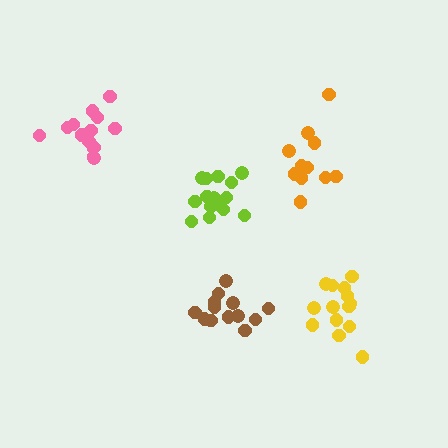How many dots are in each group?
Group 1: 14 dots, Group 2: 13 dots, Group 3: 11 dots, Group 4: 15 dots, Group 5: 15 dots (68 total).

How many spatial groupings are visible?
There are 5 spatial groupings.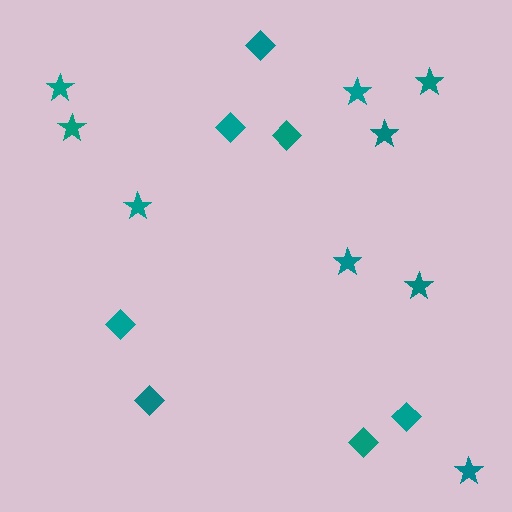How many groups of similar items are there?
There are 2 groups: one group of stars (9) and one group of diamonds (7).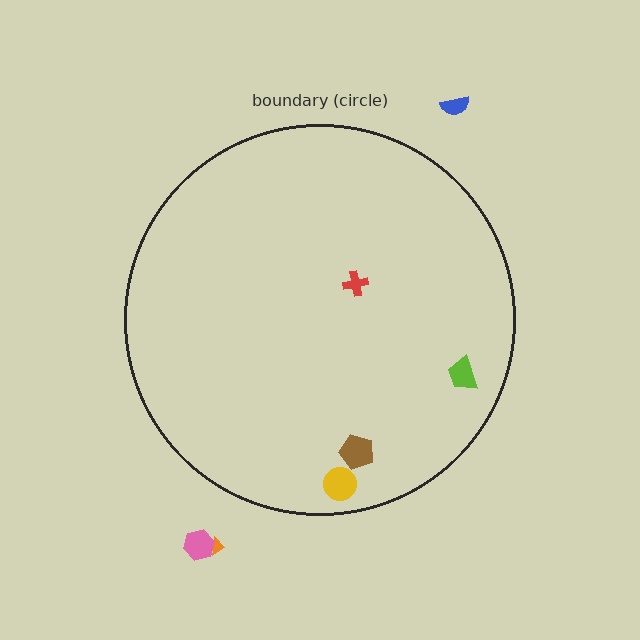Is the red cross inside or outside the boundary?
Inside.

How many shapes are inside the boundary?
4 inside, 3 outside.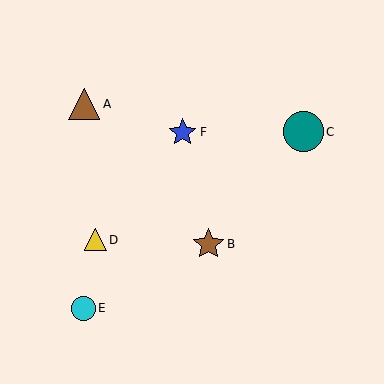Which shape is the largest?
The teal circle (labeled C) is the largest.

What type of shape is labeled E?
Shape E is a cyan circle.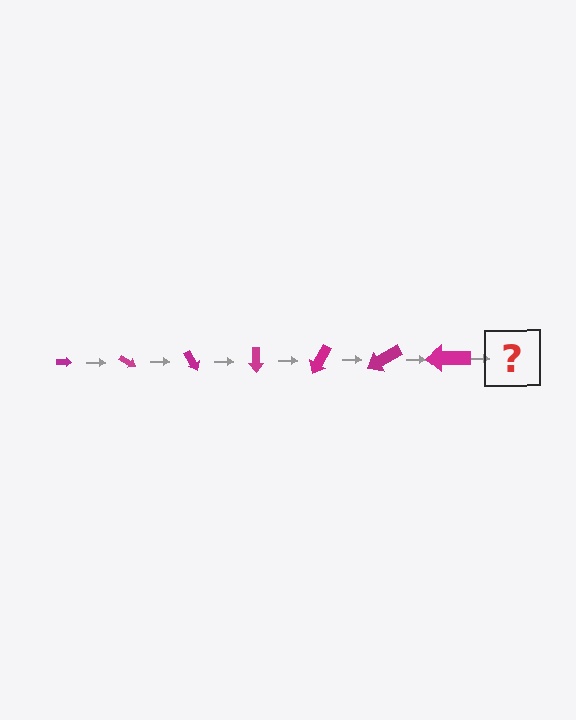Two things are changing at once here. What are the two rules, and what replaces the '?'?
The two rules are that the arrow grows larger each step and it rotates 30 degrees each step. The '?' should be an arrow, larger than the previous one and rotated 210 degrees from the start.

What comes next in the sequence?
The next element should be an arrow, larger than the previous one and rotated 210 degrees from the start.